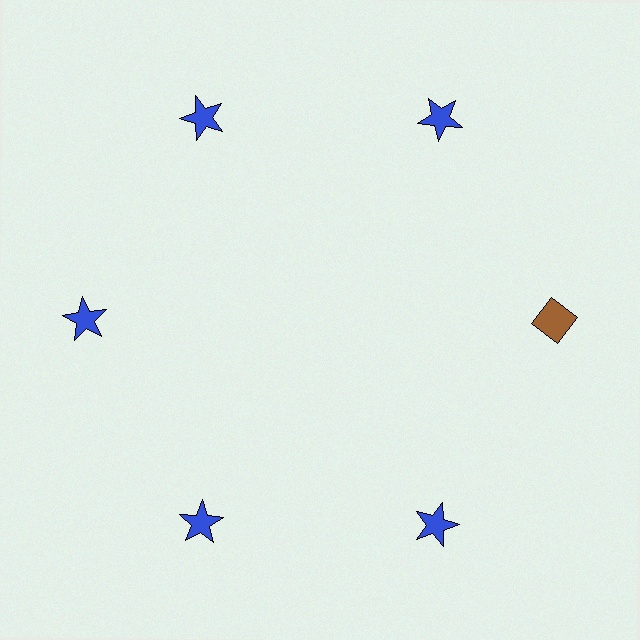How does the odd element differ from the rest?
It differs in both color (brown instead of blue) and shape (diamond instead of star).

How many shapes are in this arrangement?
There are 6 shapes arranged in a ring pattern.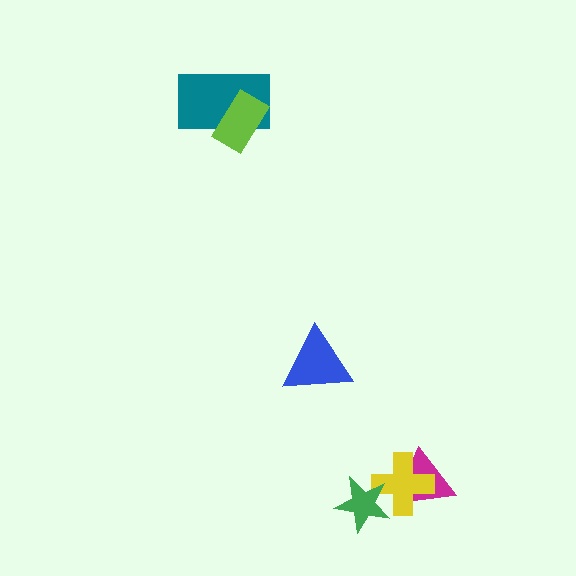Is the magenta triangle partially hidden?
Yes, it is partially covered by another shape.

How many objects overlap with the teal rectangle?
1 object overlaps with the teal rectangle.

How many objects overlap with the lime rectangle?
1 object overlaps with the lime rectangle.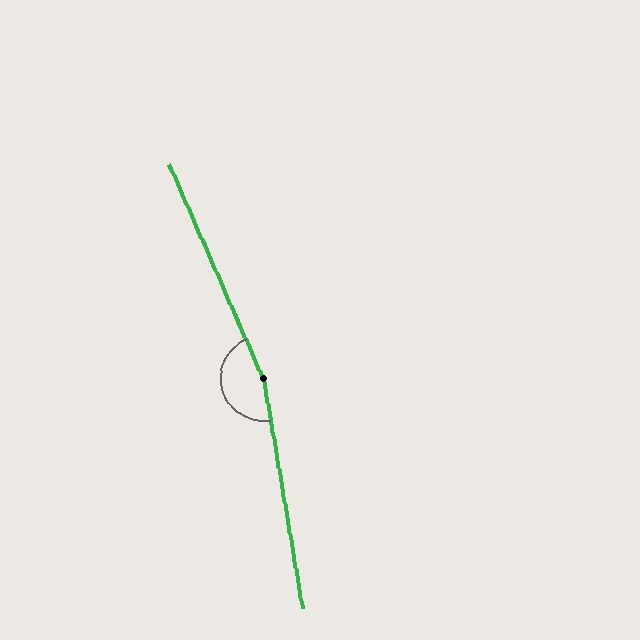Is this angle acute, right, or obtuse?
It is obtuse.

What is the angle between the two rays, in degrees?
Approximately 166 degrees.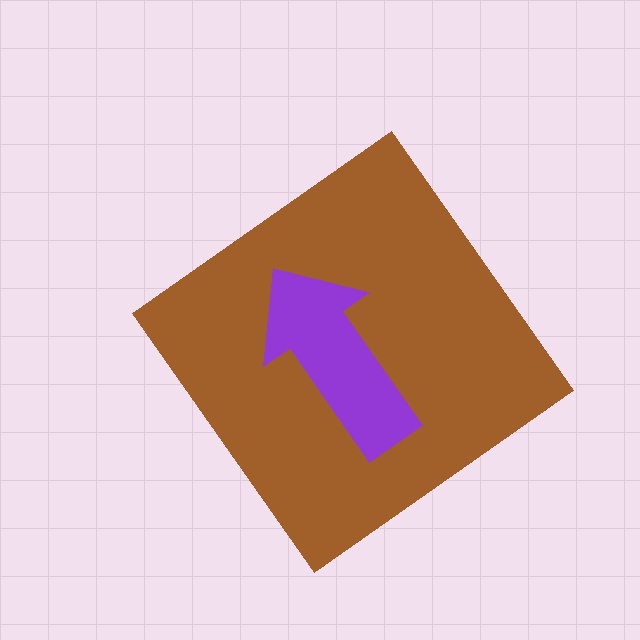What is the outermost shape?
The brown diamond.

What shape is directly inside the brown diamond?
The purple arrow.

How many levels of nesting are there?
2.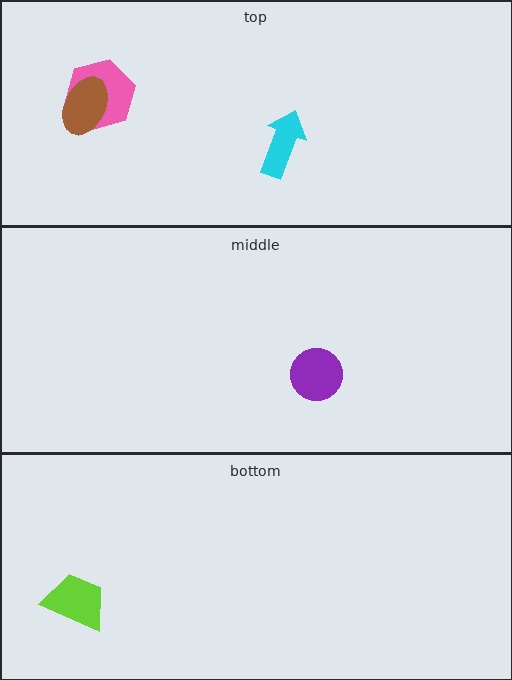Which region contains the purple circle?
The middle region.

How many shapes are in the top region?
3.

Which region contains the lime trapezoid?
The bottom region.